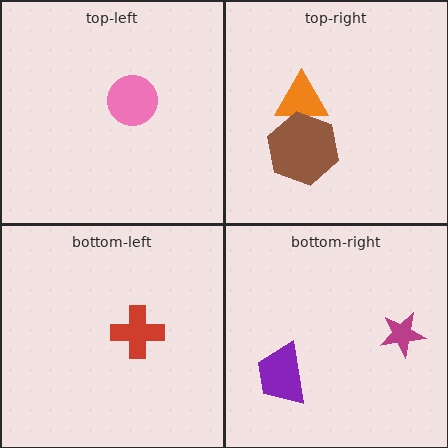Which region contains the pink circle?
The top-left region.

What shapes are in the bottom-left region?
The red cross.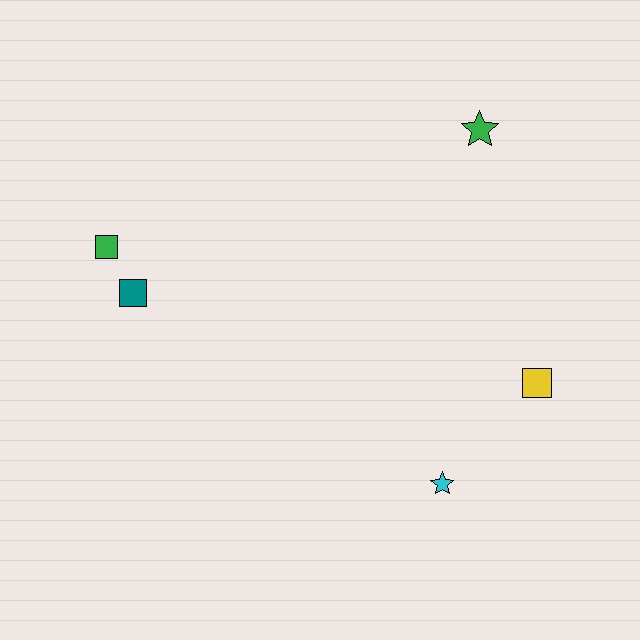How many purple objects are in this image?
There are no purple objects.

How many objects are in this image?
There are 5 objects.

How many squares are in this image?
There are 3 squares.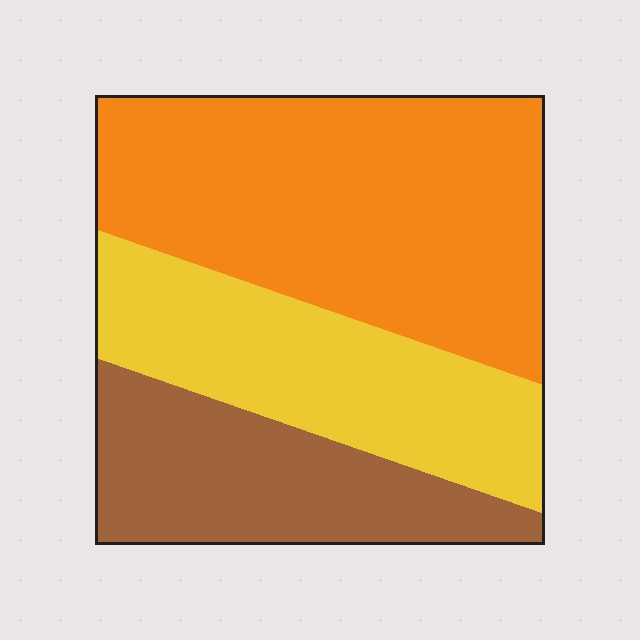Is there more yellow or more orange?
Orange.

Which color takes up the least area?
Brown, at roughly 25%.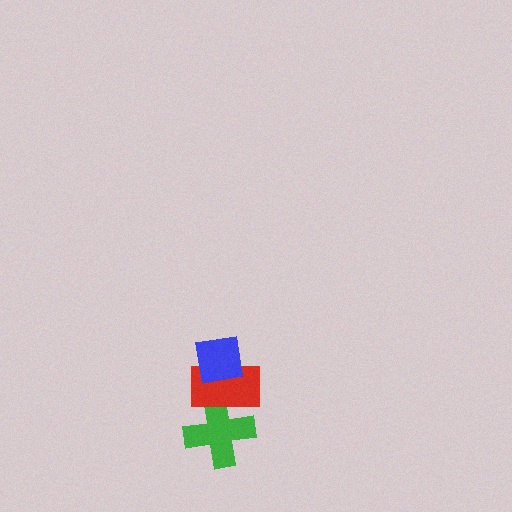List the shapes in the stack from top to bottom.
From top to bottom: the blue square, the red rectangle, the green cross.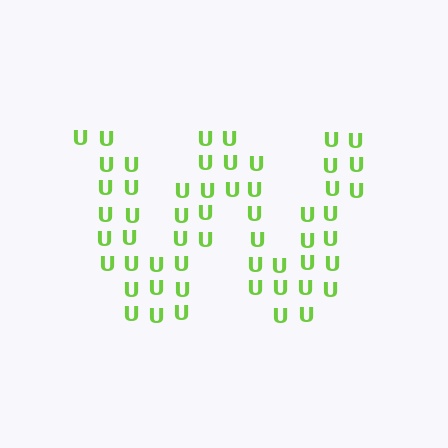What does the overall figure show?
The overall figure shows the letter W.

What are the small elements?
The small elements are letter U's.